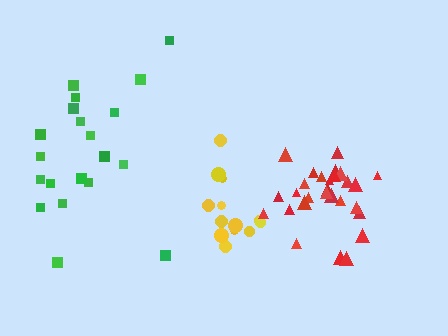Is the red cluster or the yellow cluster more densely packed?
Red.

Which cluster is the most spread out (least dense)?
Green.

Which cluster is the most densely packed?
Red.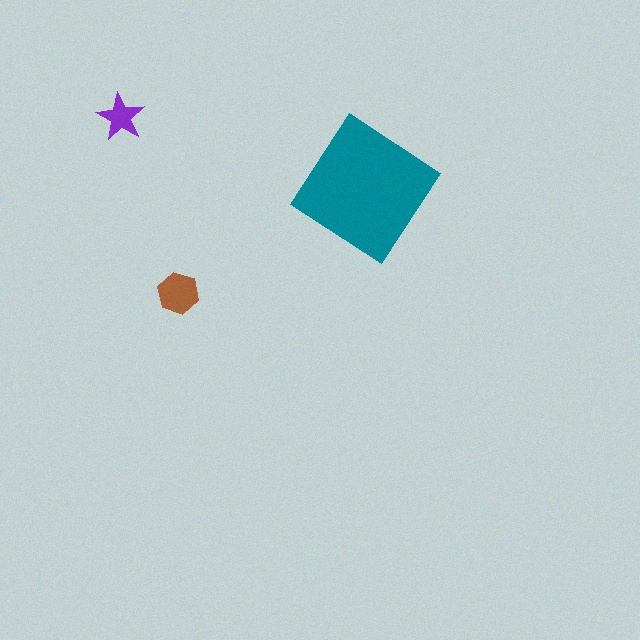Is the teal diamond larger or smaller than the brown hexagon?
Larger.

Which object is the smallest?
The purple star.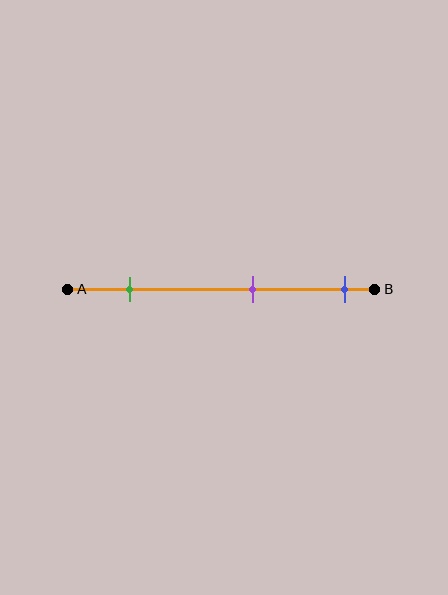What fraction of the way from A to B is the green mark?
The green mark is approximately 20% (0.2) of the way from A to B.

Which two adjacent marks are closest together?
The purple and blue marks are the closest adjacent pair.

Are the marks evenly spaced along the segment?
Yes, the marks are approximately evenly spaced.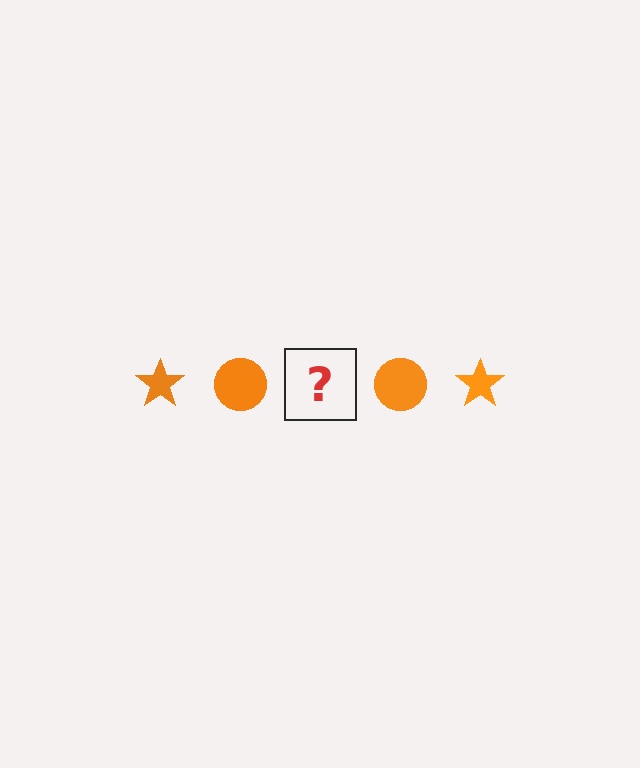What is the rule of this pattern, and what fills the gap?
The rule is that the pattern cycles through star, circle shapes in orange. The gap should be filled with an orange star.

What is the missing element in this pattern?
The missing element is an orange star.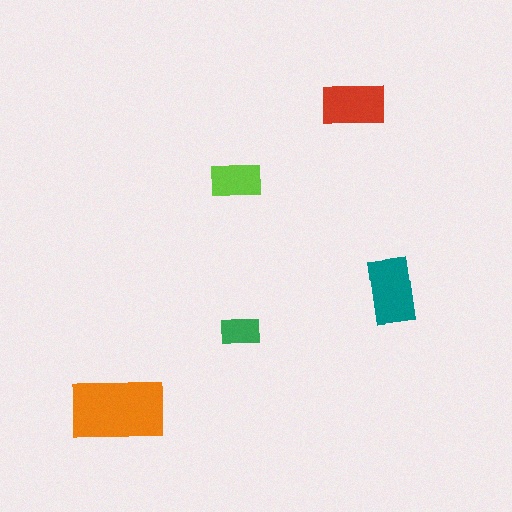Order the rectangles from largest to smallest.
the orange one, the teal one, the red one, the lime one, the green one.